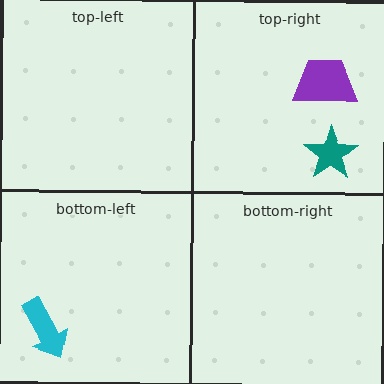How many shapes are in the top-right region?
2.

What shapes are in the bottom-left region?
The cyan arrow.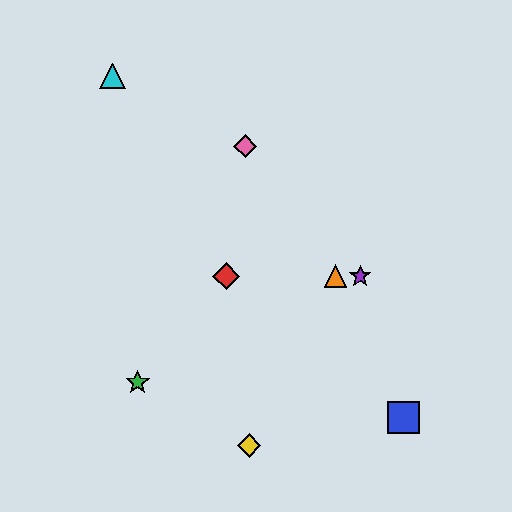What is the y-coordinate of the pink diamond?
The pink diamond is at y≈146.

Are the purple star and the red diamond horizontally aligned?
Yes, both are at y≈276.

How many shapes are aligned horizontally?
3 shapes (the red diamond, the purple star, the orange triangle) are aligned horizontally.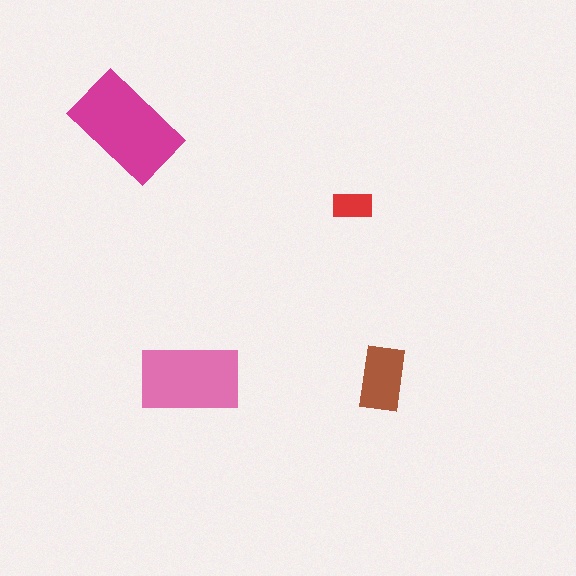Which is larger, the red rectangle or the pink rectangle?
The pink one.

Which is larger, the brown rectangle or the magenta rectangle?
The magenta one.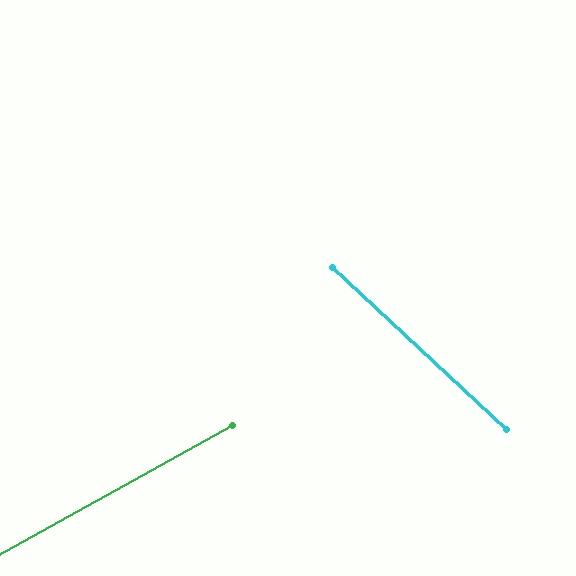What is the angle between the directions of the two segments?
Approximately 72 degrees.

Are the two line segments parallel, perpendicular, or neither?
Neither parallel nor perpendicular — they differ by about 72°.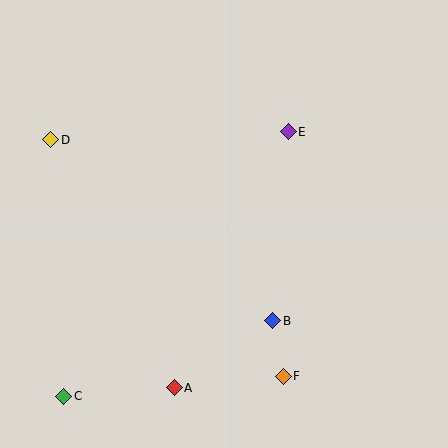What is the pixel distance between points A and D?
The distance between A and D is 277 pixels.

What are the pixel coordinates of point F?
Point F is at (283, 376).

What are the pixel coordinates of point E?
Point E is at (288, 132).